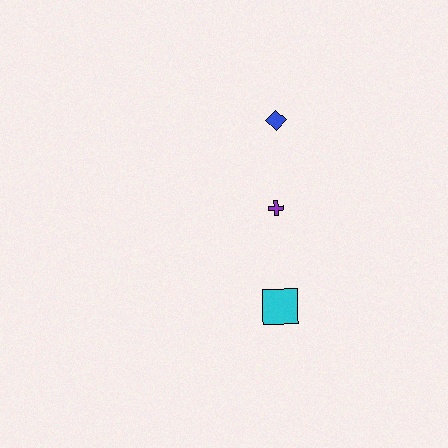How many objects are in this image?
There are 3 objects.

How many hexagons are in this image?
There are no hexagons.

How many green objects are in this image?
There are no green objects.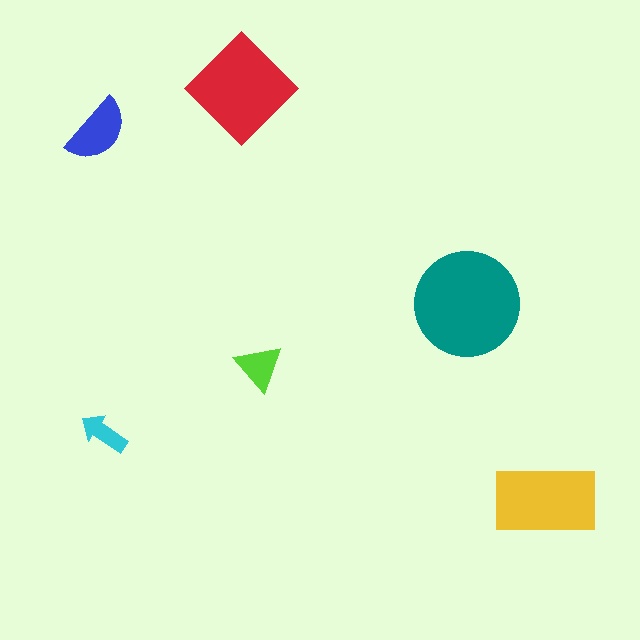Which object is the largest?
The teal circle.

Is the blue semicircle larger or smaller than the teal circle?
Smaller.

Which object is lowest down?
The yellow rectangle is bottommost.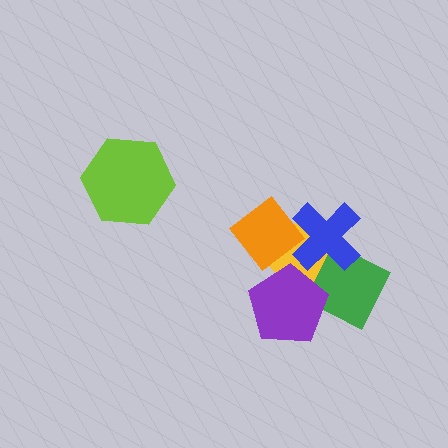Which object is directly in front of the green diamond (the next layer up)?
The purple pentagon is directly in front of the green diamond.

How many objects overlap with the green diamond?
3 objects overlap with the green diamond.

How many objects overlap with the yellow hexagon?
4 objects overlap with the yellow hexagon.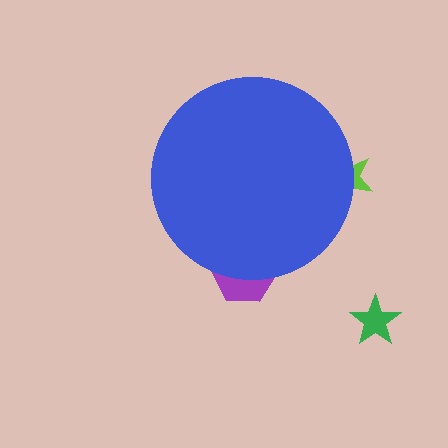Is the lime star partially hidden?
Yes, the lime star is partially hidden behind the blue circle.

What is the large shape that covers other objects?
A blue circle.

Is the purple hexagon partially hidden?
Yes, the purple hexagon is partially hidden behind the blue circle.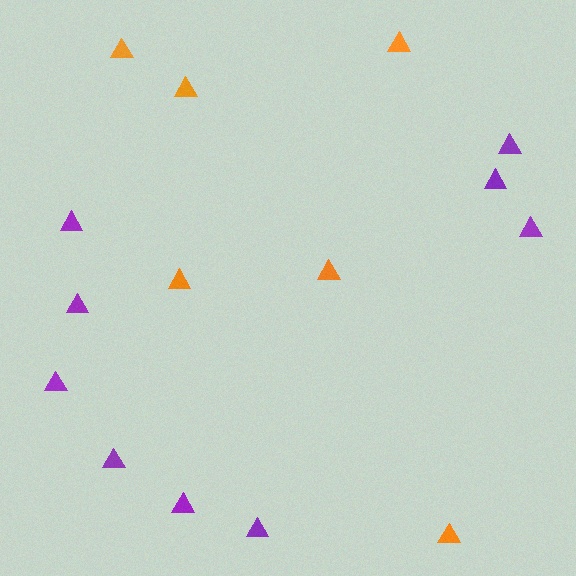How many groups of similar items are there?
There are 2 groups: one group of purple triangles (9) and one group of orange triangles (6).